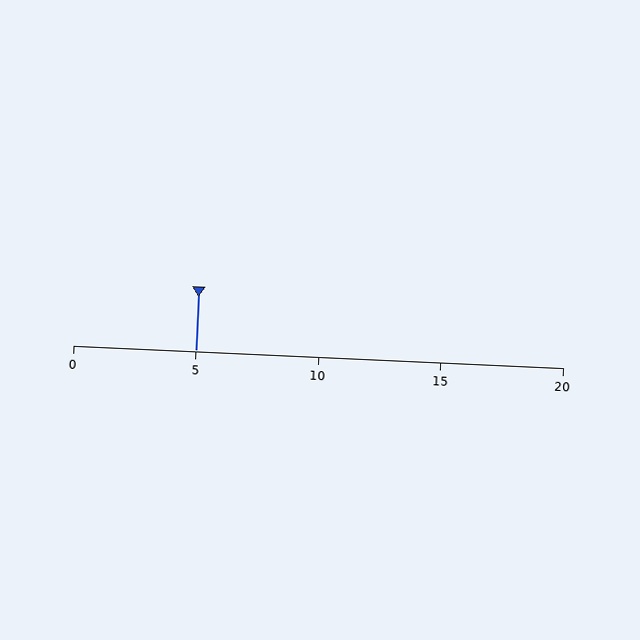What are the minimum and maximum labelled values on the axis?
The axis runs from 0 to 20.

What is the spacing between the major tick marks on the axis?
The major ticks are spaced 5 apart.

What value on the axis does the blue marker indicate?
The marker indicates approximately 5.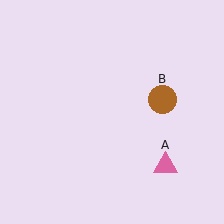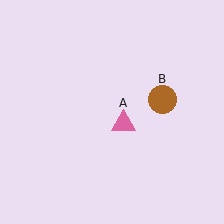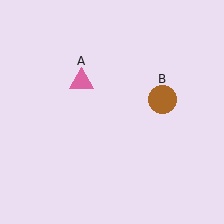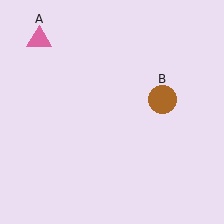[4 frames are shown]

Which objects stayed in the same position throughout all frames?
Brown circle (object B) remained stationary.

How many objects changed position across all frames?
1 object changed position: pink triangle (object A).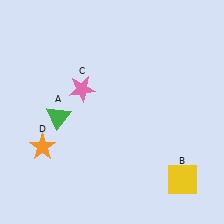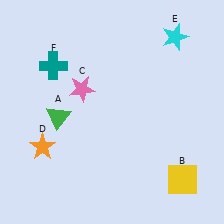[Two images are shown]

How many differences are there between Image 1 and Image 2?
There are 2 differences between the two images.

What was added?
A cyan star (E), a teal cross (F) were added in Image 2.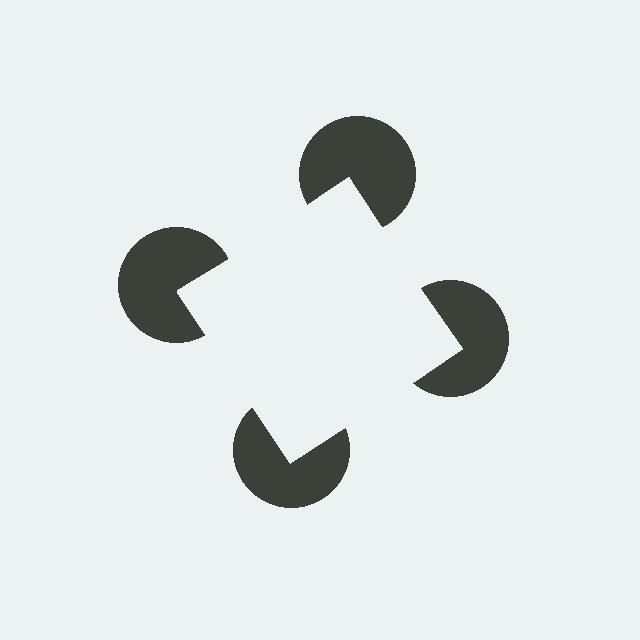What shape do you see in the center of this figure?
An illusory square — its edges are inferred from the aligned wedge cuts in the pac-man discs, not physically drawn.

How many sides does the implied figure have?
4 sides.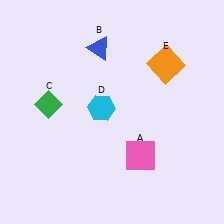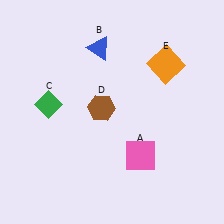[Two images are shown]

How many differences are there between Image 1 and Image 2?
There is 1 difference between the two images.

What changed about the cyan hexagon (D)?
In Image 1, D is cyan. In Image 2, it changed to brown.